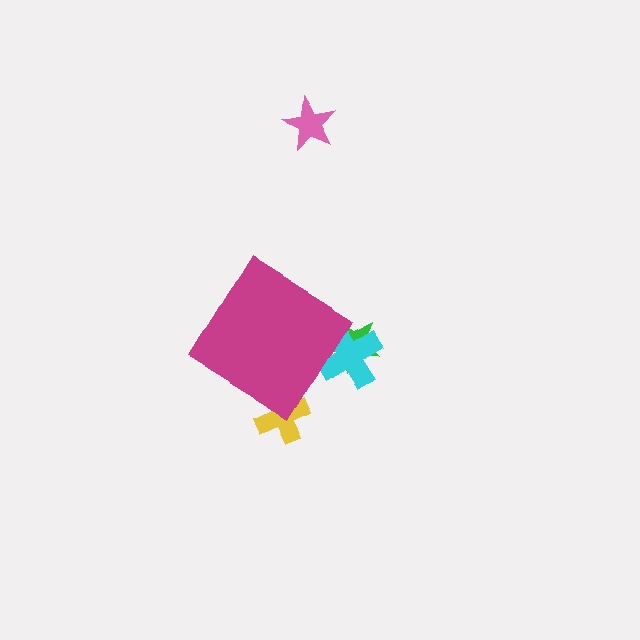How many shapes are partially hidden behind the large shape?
3 shapes are partially hidden.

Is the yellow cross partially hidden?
Yes, the yellow cross is partially hidden behind the magenta diamond.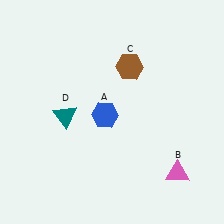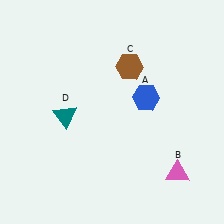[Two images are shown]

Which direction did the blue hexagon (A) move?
The blue hexagon (A) moved right.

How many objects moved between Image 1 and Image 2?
1 object moved between the two images.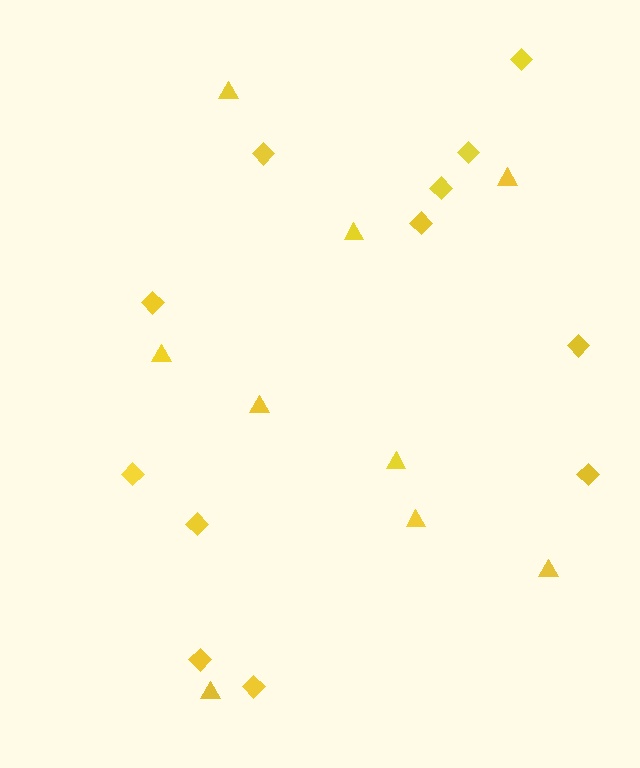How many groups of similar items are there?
There are 2 groups: one group of triangles (9) and one group of diamonds (12).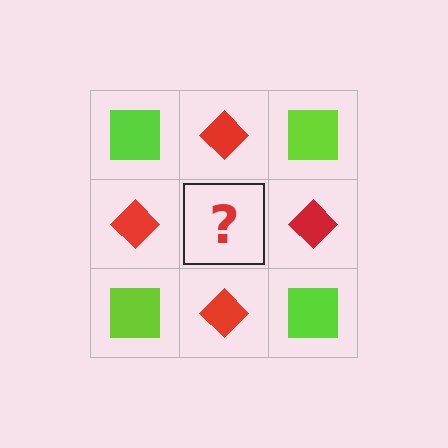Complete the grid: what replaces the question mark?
The question mark should be replaced with a lime square.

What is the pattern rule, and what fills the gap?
The rule is that it alternates lime square and red diamond in a checkerboard pattern. The gap should be filled with a lime square.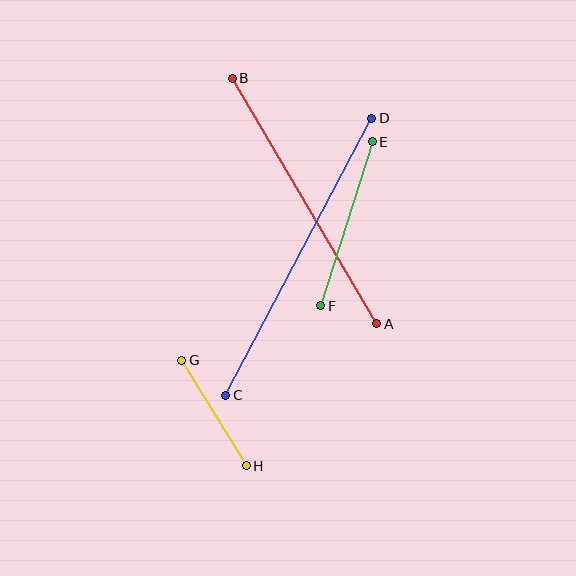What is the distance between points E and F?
The distance is approximately 172 pixels.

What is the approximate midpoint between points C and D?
The midpoint is at approximately (299, 257) pixels.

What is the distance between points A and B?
The distance is approximately 285 pixels.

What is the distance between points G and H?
The distance is approximately 124 pixels.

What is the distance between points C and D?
The distance is approximately 313 pixels.